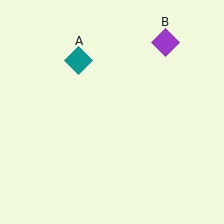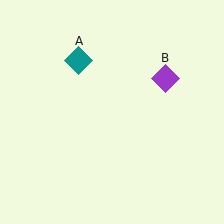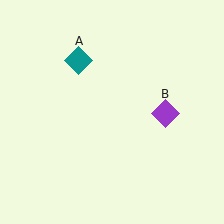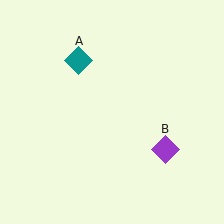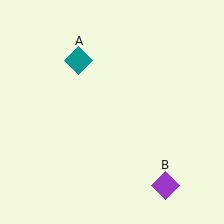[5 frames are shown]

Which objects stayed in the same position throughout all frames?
Teal diamond (object A) remained stationary.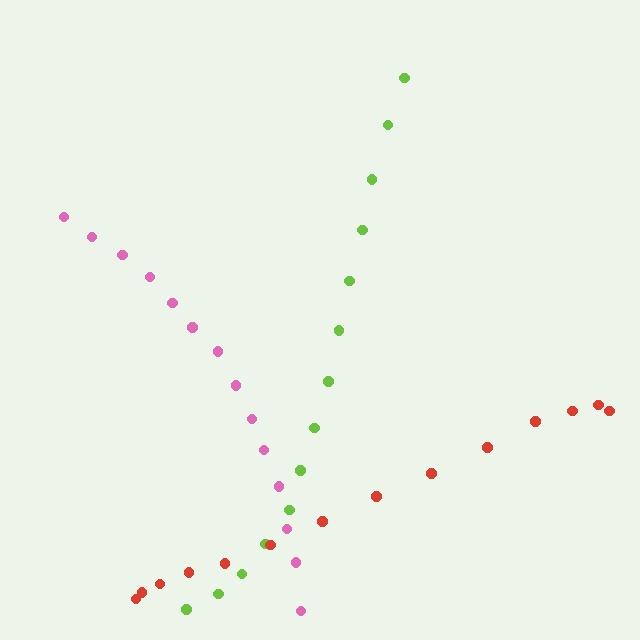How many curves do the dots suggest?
There are 3 distinct paths.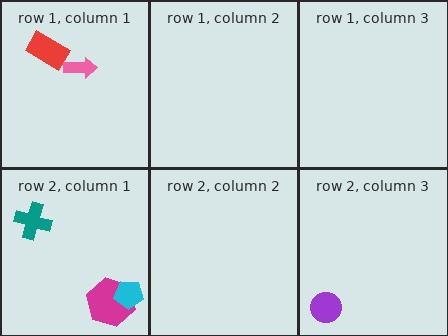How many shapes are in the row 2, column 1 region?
3.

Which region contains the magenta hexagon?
The row 2, column 1 region.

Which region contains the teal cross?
The row 2, column 1 region.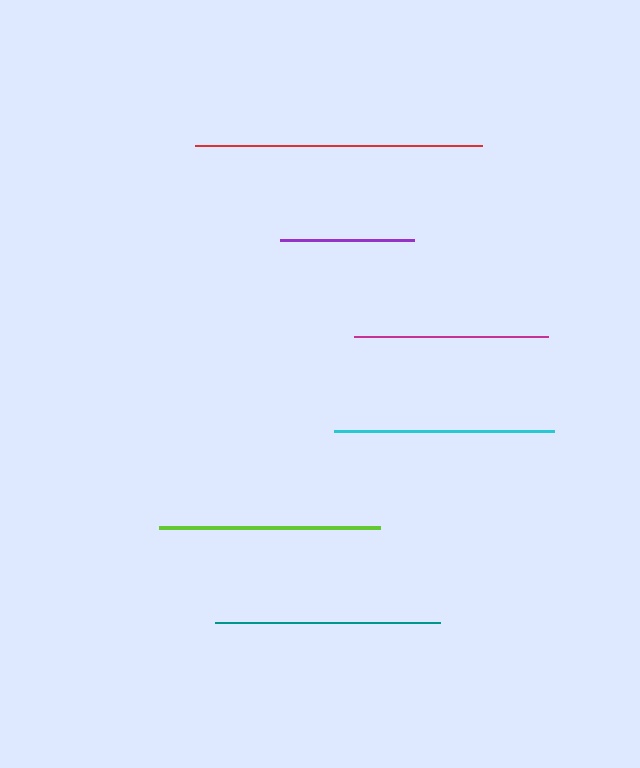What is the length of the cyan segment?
The cyan segment is approximately 220 pixels long.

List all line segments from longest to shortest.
From longest to shortest: red, teal, lime, cyan, magenta, purple.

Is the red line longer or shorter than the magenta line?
The red line is longer than the magenta line.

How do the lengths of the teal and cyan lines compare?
The teal and cyan lines are approximately the same length.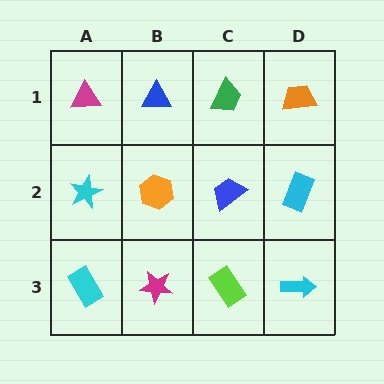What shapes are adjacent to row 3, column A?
A cyan star (row 2, column A), a magenta star (row 3, column B).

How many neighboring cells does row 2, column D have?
3.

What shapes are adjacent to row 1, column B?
An orange hexagon (row 2, column B), a magenta triangle (row 1, column A), a green trapezoid (row 1, column C).